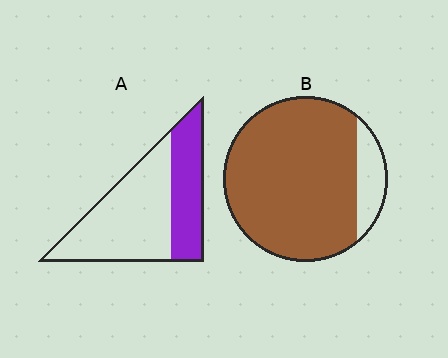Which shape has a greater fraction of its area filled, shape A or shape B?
Shape B.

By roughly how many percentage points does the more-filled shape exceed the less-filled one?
By roughly 50 percentage points (B over A).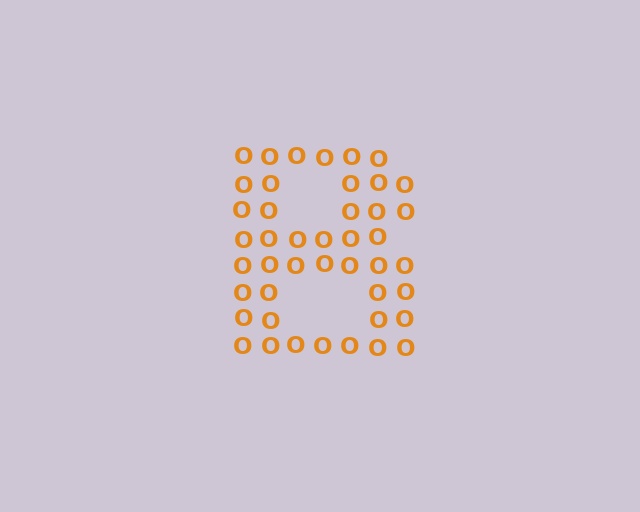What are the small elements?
The small elements are letter O's.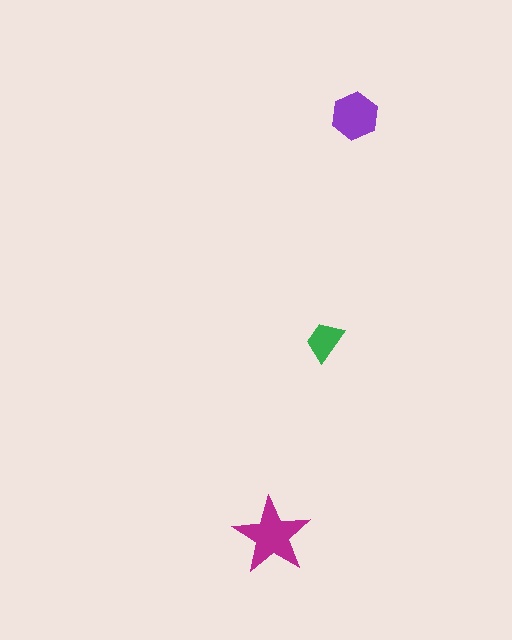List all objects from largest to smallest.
The magenta star, the purple hexagon, the green trapezoid.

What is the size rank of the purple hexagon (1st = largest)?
2nd.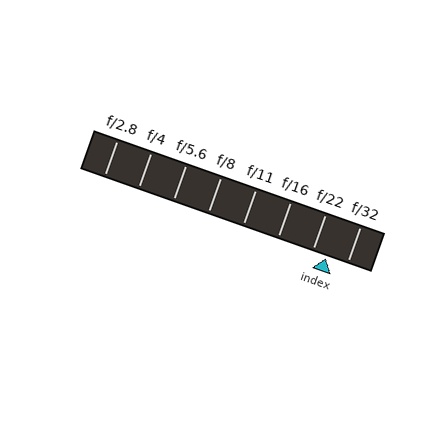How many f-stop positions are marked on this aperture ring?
There are 8 f-stop positions marked.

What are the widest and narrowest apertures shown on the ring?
The widest aperture shown is f/2.8 and the narrowest is f/32.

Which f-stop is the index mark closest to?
The index mark is closest to f/22.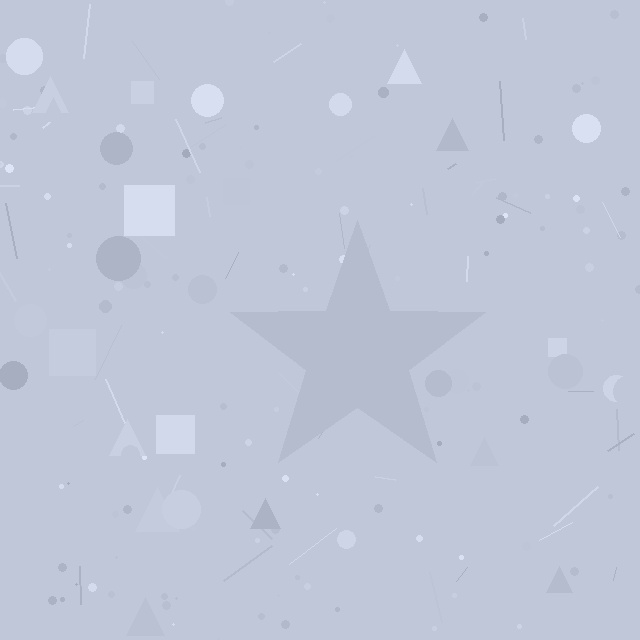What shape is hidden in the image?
A star is hidden in the image.